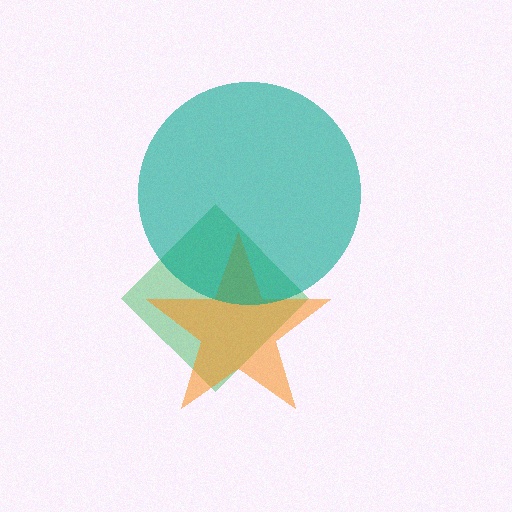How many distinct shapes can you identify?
There are 3 distinct shapes: a green diamond, an orange star, a teal circle.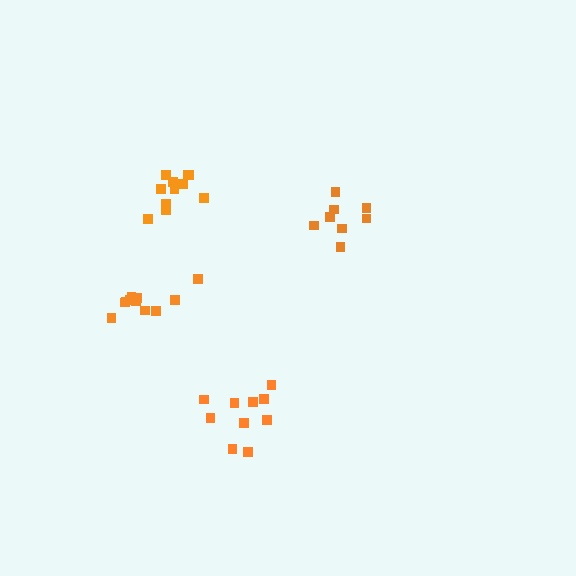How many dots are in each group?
Group 1: 11 dots, Group 2: 10 dots, Group 3: 11 dots, Group 4: 8 dots (40 total).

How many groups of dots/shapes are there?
There are 4 groups.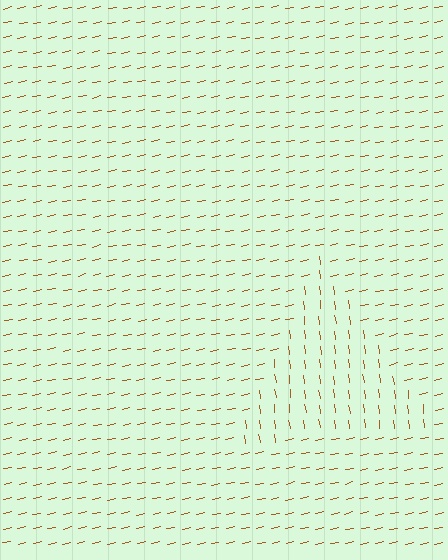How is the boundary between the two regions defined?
The boundary is defined purely by a change in line orientation (approximately 85 degrees difference). All lines are the same color and thickness.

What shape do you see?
I see a triangle.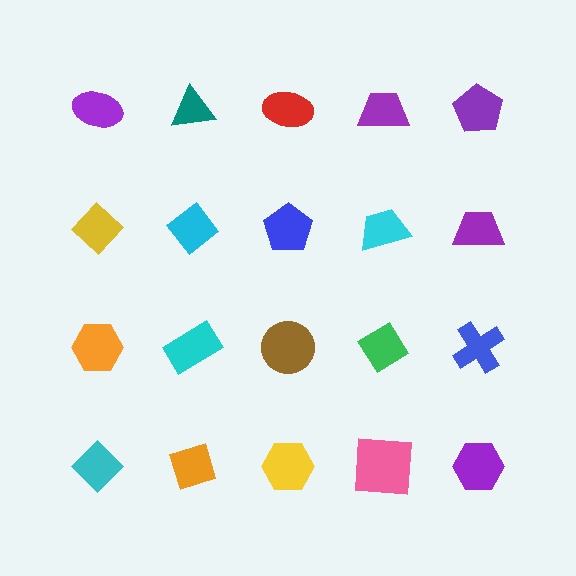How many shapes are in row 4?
5 shapes.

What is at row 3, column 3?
A brown circle.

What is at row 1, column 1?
A purple ellipse.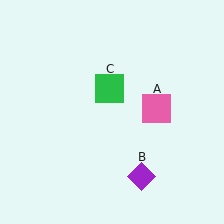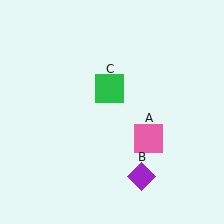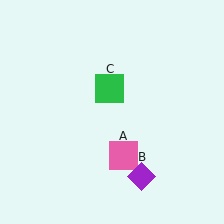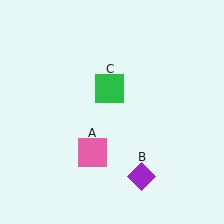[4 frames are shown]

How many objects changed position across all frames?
1 object changed position: pink square (object A).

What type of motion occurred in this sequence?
The pink square (object A) rotated clockwise around the center of the scene.